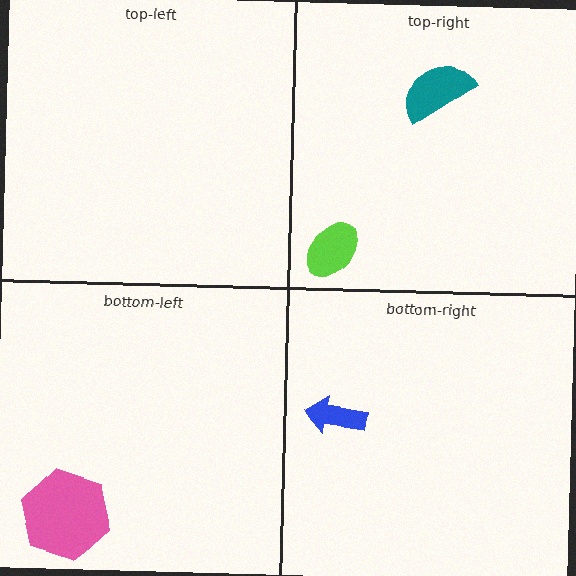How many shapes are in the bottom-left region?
1.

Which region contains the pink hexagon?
The bottom-left region.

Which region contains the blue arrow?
The bottom-right region.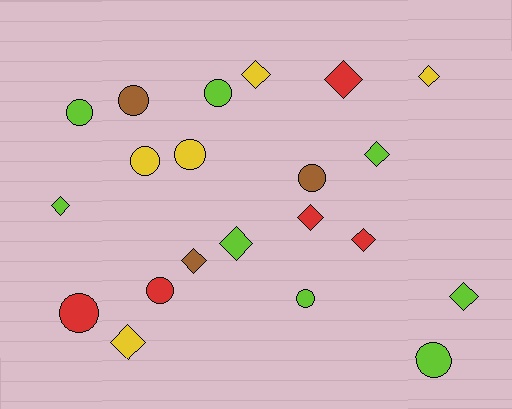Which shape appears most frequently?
Diamond, with 11 objects.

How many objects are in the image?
There are 21 objects.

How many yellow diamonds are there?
There are 3 yellow diamonds.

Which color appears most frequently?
Lime, with 8 objects.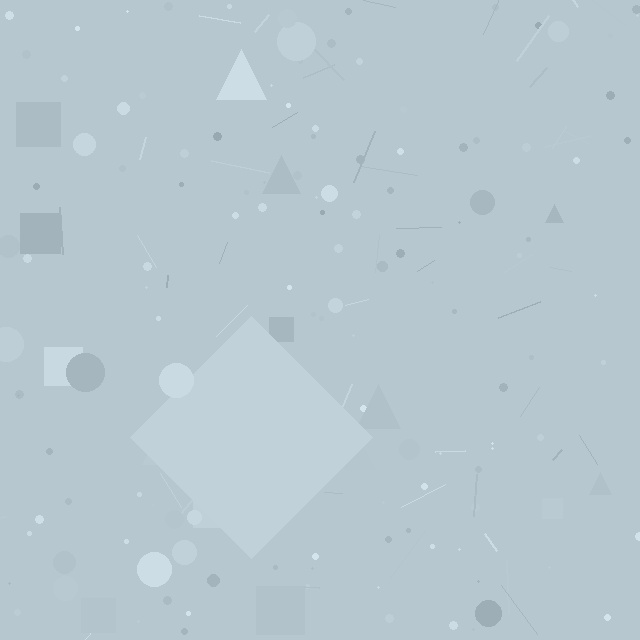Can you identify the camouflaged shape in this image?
The camouflaged shape is a diamond.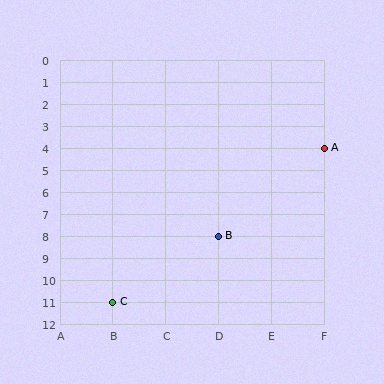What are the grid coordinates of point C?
Point C is at grid coordinates (B, 11).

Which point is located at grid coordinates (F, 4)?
Point A is at (F, 4).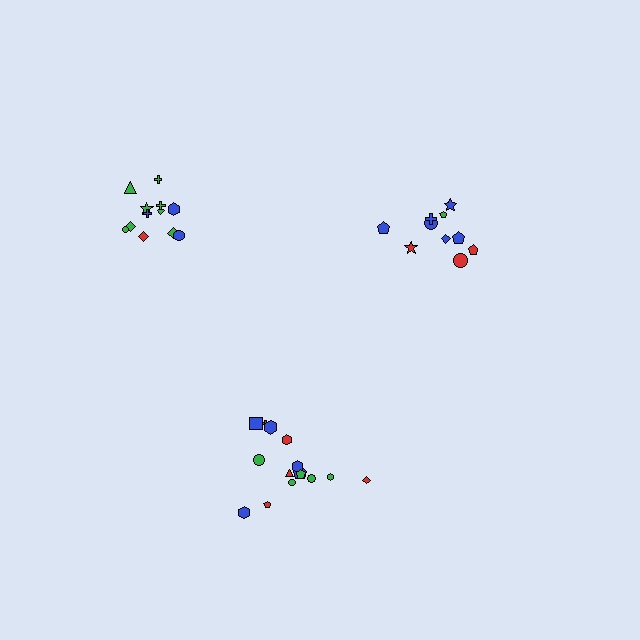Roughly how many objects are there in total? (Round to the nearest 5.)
Roughly 35 objects in total.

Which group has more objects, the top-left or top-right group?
The top-left group.